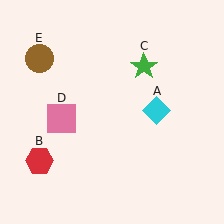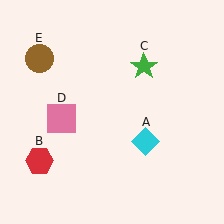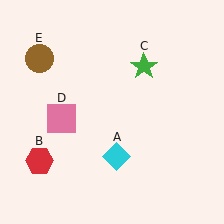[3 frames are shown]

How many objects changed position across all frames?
1 object changed position: cyan diamond (object A).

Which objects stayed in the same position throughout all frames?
Red hexagon (object B) and green star (object C) and pink square (object D) and brown circle (object E) remained stationary.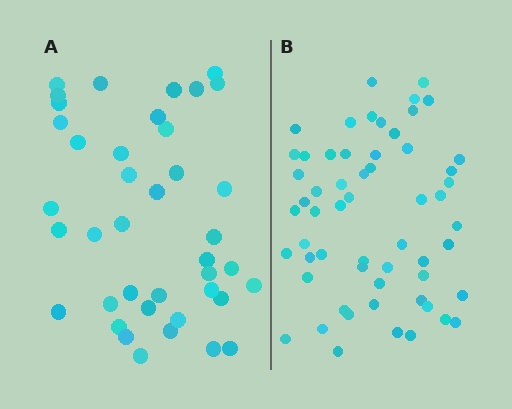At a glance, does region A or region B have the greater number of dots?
Region B (the right region) has more dots.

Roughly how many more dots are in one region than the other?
Region B has approximately 20 more dots than region A.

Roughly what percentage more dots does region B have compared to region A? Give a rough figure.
About 45% more.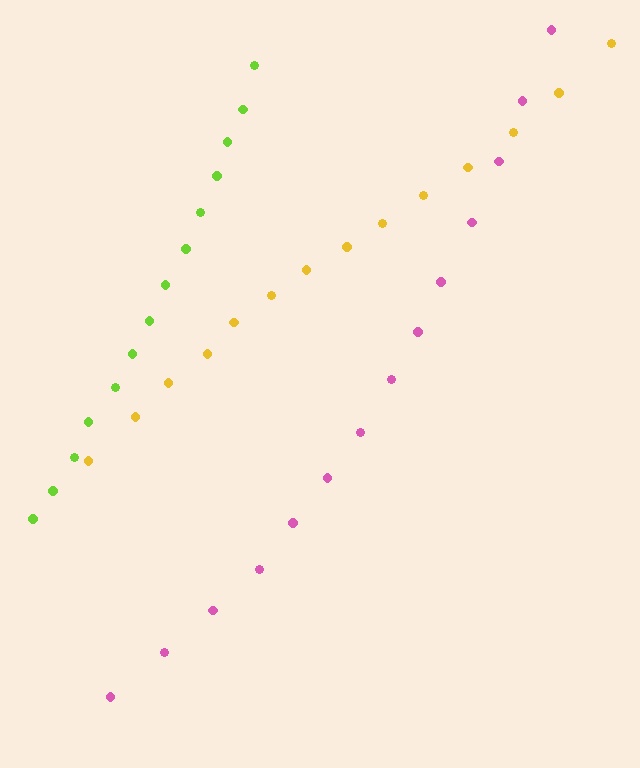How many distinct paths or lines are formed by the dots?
There are 3 distinct paths.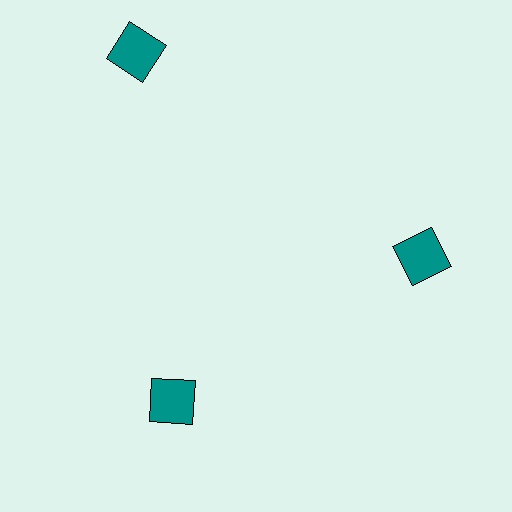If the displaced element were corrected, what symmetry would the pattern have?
It would have 3-fold rotational symmetry — the pattern would map onto itself every 120 degrees.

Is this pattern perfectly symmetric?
No. The 3 teal squares are arranged in a ring, but one element near the 11 o'clock position is pushed outward from the center, breaking the 3-fold rotational symmetry.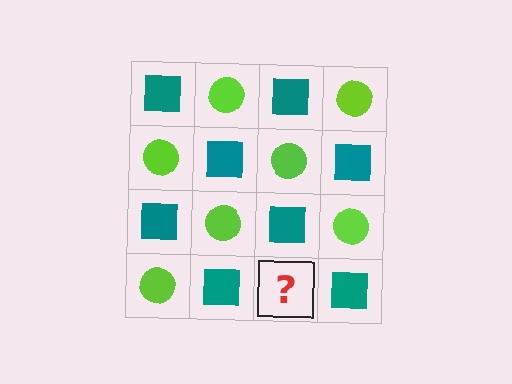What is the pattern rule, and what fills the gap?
The rule is that it alternates teal square and lime circle in a checkerboard pattern. The gap should be filled with a lime circle.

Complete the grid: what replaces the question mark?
The question mark should be replaced with a lime circle.